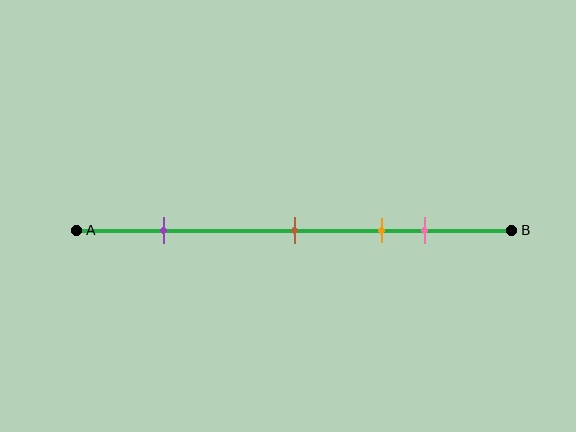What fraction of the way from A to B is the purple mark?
The purple mark is approximately 20% (0.2) of the way from A to B.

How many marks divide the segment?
There are 4 marks dividing the segment.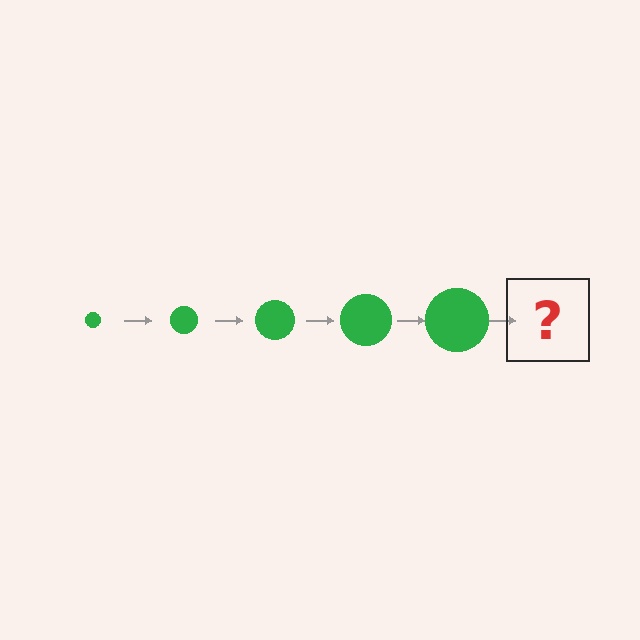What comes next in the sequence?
The next element should be a green circle, larger than the previous one.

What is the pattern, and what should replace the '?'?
The pattern is that the circle gets progressively larger each step. The '?' should be a green circle, larger than the previous one.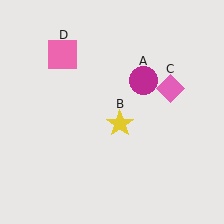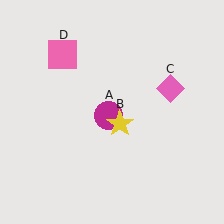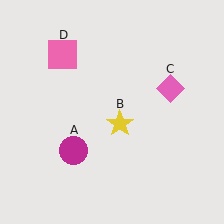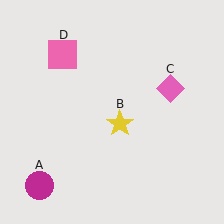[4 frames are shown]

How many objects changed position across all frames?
1 object changed position: magenta circle (object A).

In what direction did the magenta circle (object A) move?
The magenta circle (object A) moved down and to the left.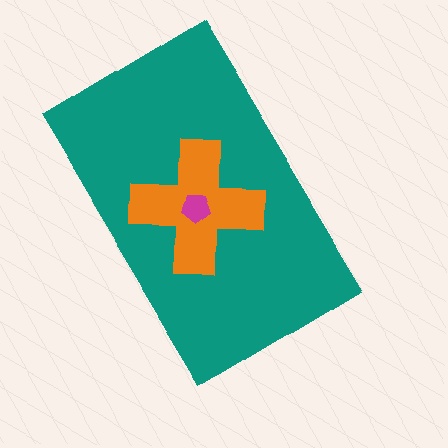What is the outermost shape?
The teal rectangle.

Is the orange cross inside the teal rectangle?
Yes.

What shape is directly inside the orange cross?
The magenta pentagon.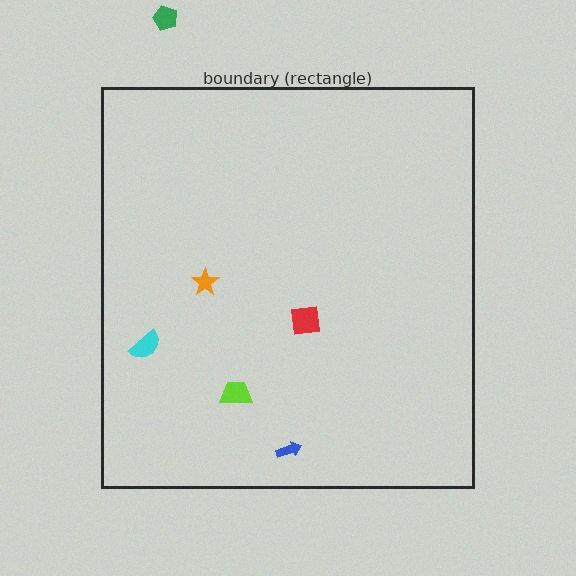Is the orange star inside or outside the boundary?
Inside.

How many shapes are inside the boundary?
5 inside, 1 outside.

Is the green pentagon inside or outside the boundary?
Outside.